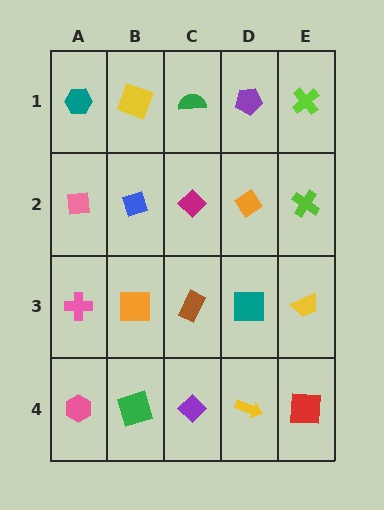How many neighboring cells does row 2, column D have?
4.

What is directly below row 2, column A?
A pink cross.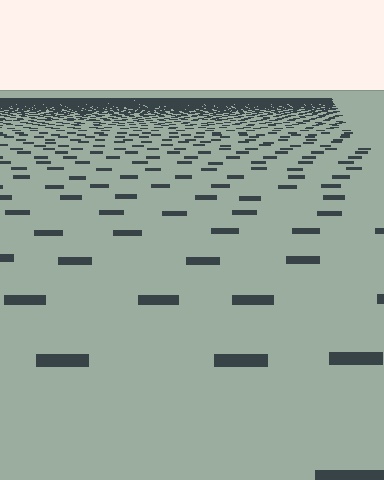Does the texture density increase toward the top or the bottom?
Density increases toward the top.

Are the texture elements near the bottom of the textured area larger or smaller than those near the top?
Larger. Near the bottom, elements are closer to the viewer and appear at a bigger on-screen size.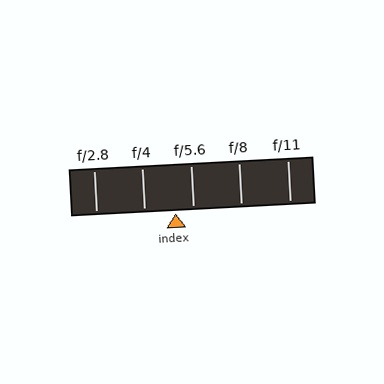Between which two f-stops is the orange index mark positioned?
The index mark is between f/4 and f/5.6.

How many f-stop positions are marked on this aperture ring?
There are 5 f-stop positions marked.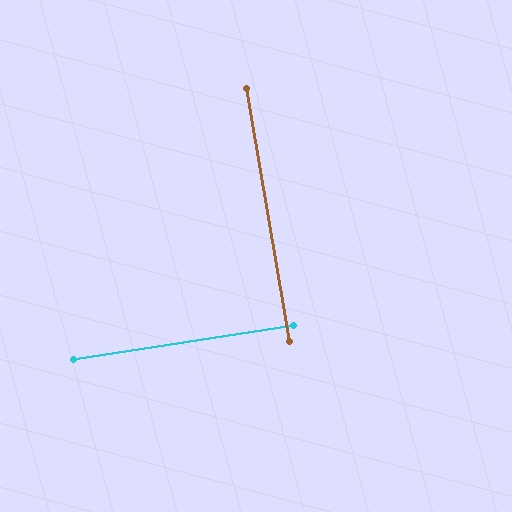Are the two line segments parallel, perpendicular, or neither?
Perpendicular — they meet at approximately 89°.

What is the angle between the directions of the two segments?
Approximately 89 degrees.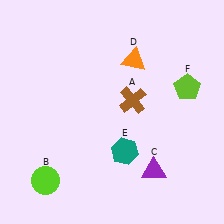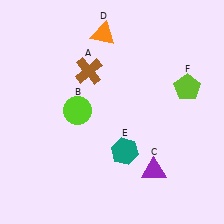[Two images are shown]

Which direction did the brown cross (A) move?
The brown cross (A) moved left.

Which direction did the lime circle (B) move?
The lime circle (B) moved up.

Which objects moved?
The objects that moved are: the brown cross (A), the lime circle (B), the orange triangle (D).